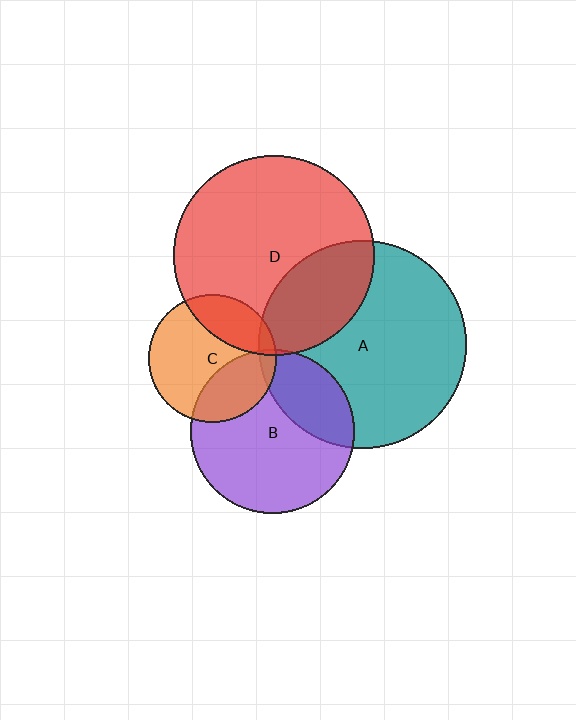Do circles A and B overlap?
Yes.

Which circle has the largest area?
Circle A (teal).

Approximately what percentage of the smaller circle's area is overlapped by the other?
Approximately 25%.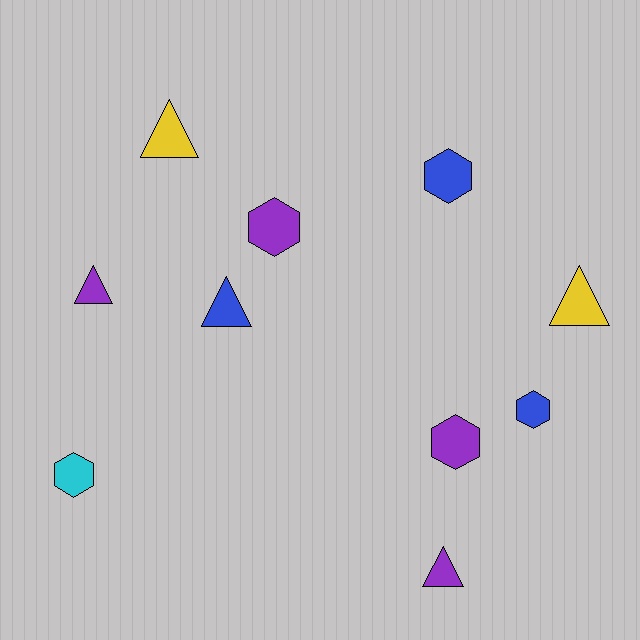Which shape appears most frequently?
Triangle, with 5 objects.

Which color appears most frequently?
Purple, with 4 objects.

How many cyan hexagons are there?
There is 1 cyan hexagon.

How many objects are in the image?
There are 10 objects.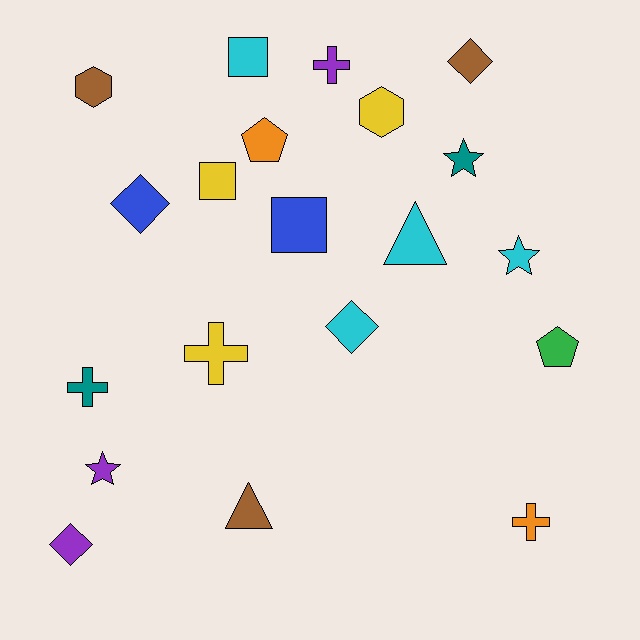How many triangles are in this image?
There are 2 triangles.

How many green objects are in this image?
There is 1 green object.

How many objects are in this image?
There are 20 objects.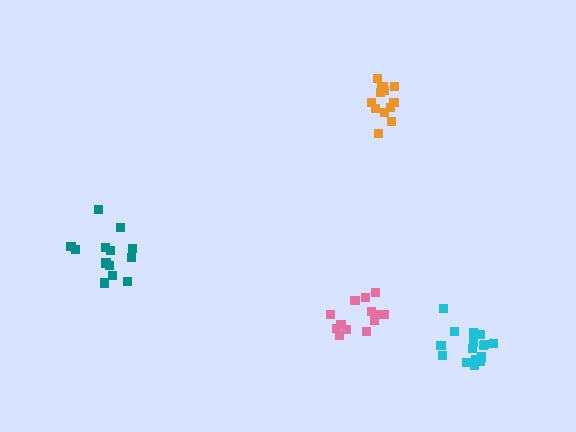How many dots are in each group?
Group 1: 13 dots, Group 2: 13 dots, Group 3: 13 dots, Group 4: 17 dots (56 total).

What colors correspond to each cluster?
The clusters are colored: pink, orange, teal, cyan.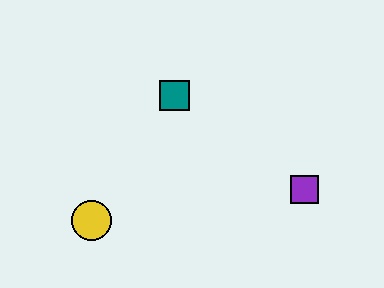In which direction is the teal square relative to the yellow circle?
The teal square is above the yellow circle.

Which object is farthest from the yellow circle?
The purple square is farthest from the yellow circle.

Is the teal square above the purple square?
Yes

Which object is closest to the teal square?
The yellow circle is closest to the teal square.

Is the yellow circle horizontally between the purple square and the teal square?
No